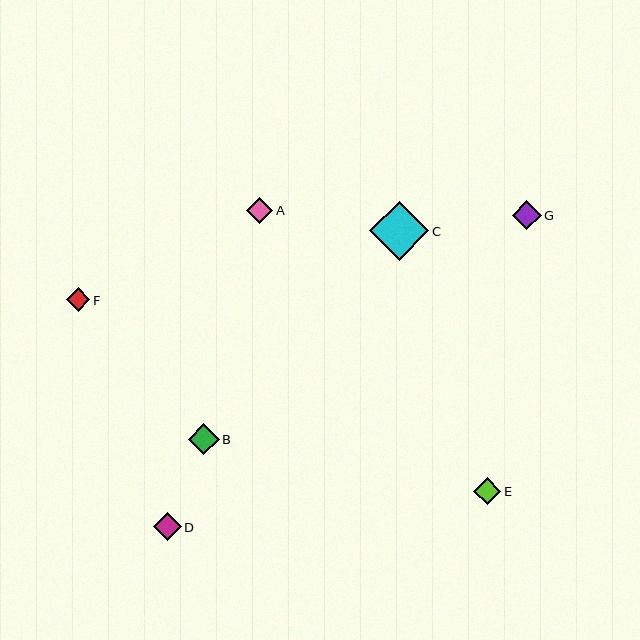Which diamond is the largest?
Diamond C is the largest with a size of approximately 59 pixels.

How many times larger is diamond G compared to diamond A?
Diamond G is approximately 1.1 times the size of diamond A.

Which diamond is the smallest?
Diamond F is the smallest with a size of approximately 23 pixels.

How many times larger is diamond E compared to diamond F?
Diamond E is approximately 1.2 times the size of diamond F.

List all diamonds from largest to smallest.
From largest to smallest: C, B, G, D, E, A, F.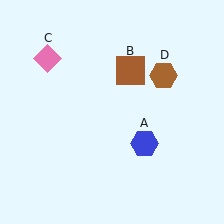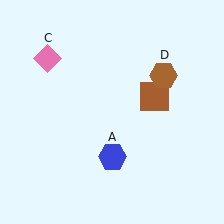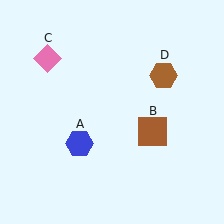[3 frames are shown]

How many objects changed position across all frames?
2 objects changed position: blue hexagon (object A), brown square (object B).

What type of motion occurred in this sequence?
The blue hexagon (object A), brown square (object B) rotated clockwise around the center of the scene.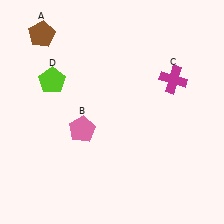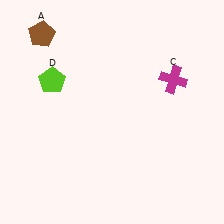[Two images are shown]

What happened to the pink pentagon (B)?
The pink pentagon (B) was removed in Image 2. It was in the bottom-left area of Image 1.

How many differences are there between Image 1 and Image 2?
There is 1 difference between the two images.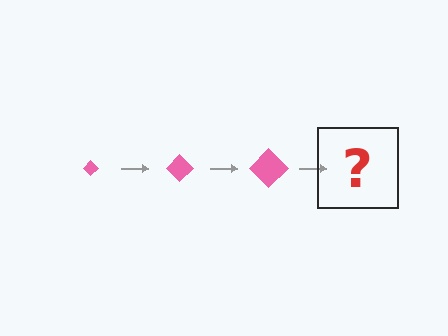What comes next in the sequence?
The next element should be a pink diamond, larger than the previous one.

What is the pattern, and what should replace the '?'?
The pattern is that the diamond gets progressively larger each step. The '?' should be a pink diamond, larger than the previous one.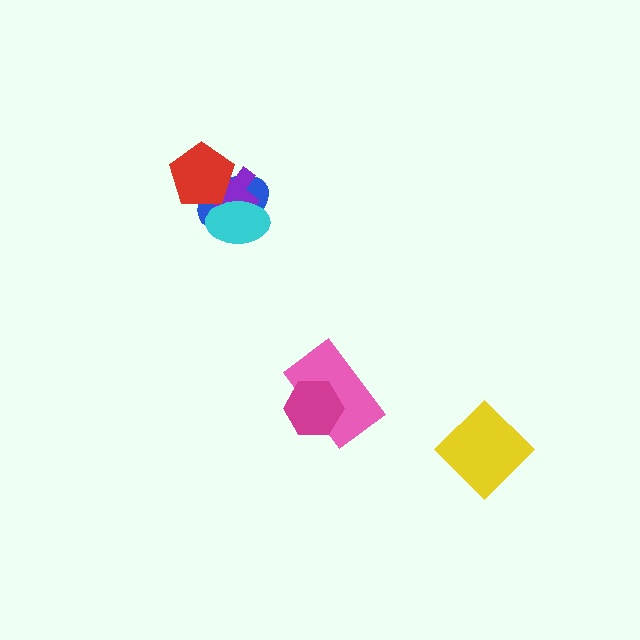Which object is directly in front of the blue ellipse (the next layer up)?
The purple cross is directly in front of the blue ellipse.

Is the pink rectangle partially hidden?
Yes, it is partially covered by another shape.